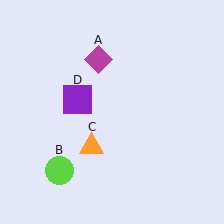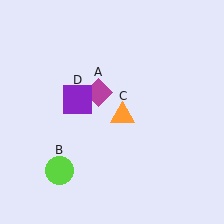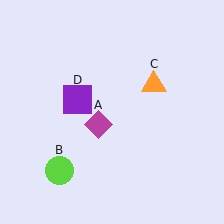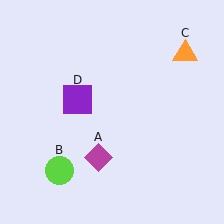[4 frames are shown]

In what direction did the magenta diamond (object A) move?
The magenta diamond (object A) moved down.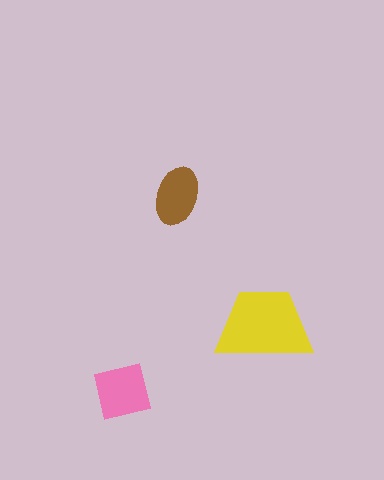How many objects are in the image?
There are 3 objects in the image.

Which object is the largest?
The yellow trapezoid.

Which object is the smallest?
The brown ellipse.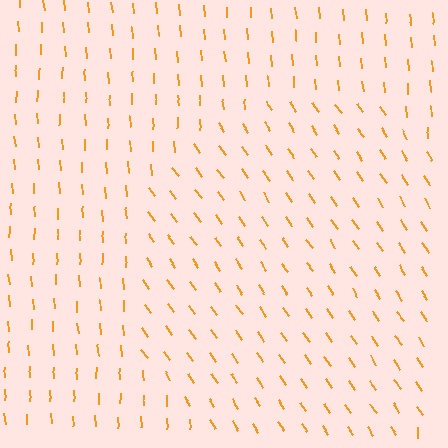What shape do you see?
I see a circle.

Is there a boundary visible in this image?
Yes, there is a texture boundary formed by a change in line orientation.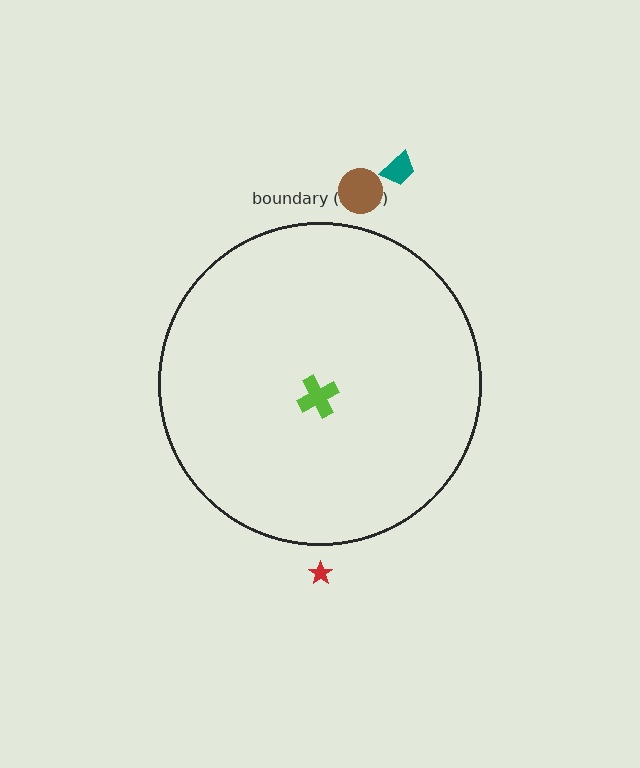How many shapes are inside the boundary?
1 inside, 3 outside.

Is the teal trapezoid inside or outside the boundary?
Outside.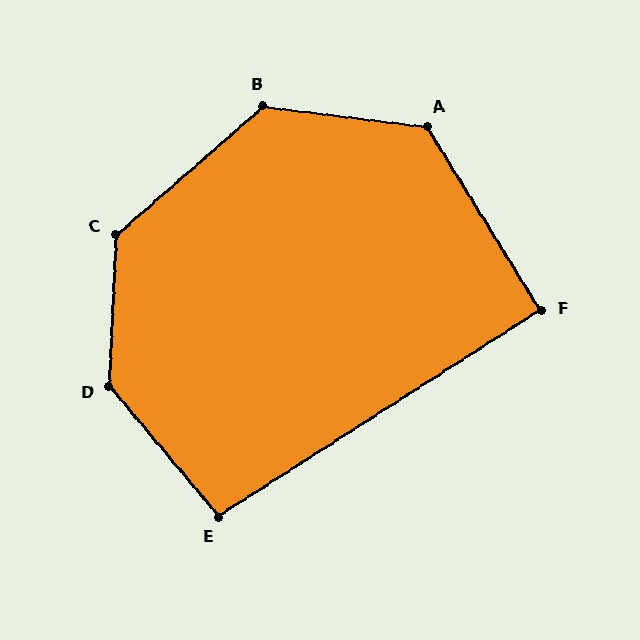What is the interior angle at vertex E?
Approximately 97 degrees (obtuse).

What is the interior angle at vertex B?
Approximately 132 degrees (obtuse).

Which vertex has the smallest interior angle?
F, at approximately 91 degrees.